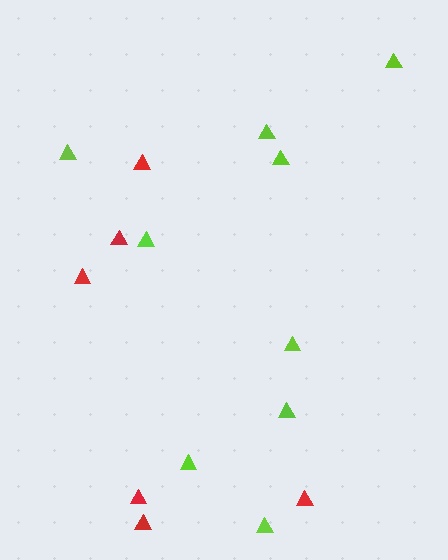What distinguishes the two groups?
There are 2 groups: one group of red triangles (6) and one group of lime triangles (9).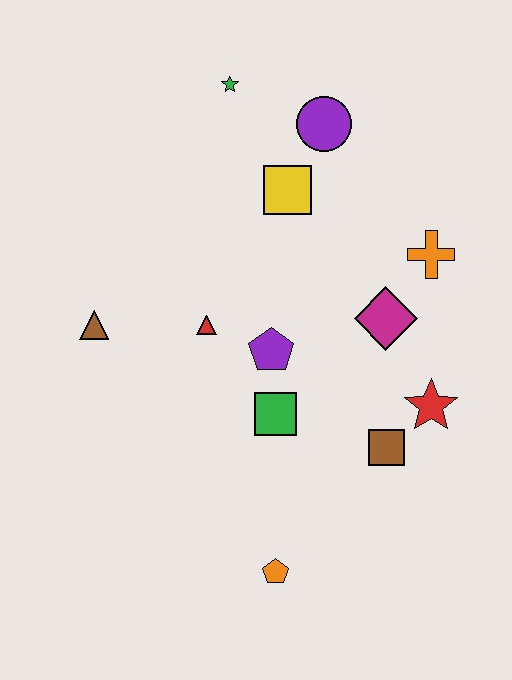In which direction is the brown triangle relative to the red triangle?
The brown triangle is to the left of the red triangle.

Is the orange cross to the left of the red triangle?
No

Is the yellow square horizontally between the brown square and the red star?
No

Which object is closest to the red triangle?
The purple pentagon is closest to the red triangle.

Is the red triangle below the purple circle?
Yes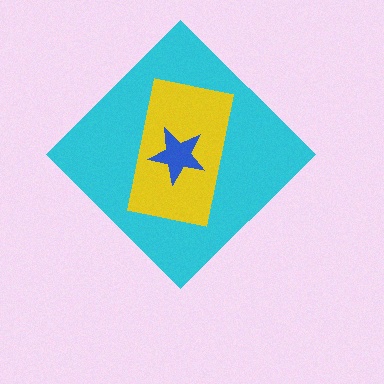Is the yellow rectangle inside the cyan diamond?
Yes.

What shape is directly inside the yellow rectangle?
The blue star.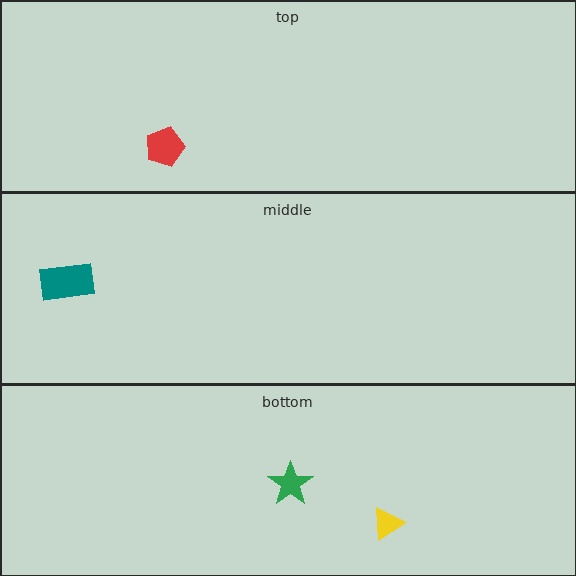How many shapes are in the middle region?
1.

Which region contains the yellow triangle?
The bottom region.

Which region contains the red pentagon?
The top region.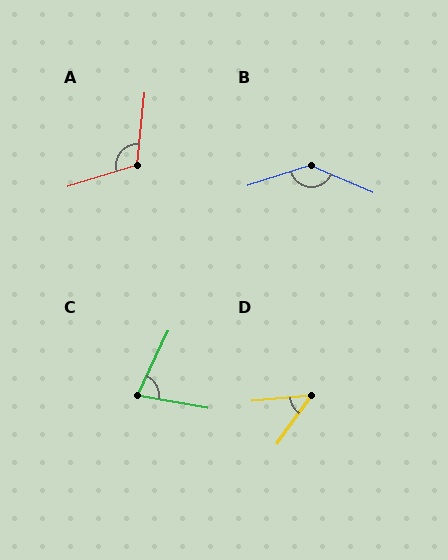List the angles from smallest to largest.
D (50°), C (74°), A (114°), B (140°).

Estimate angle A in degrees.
Approximately 114 degrees.